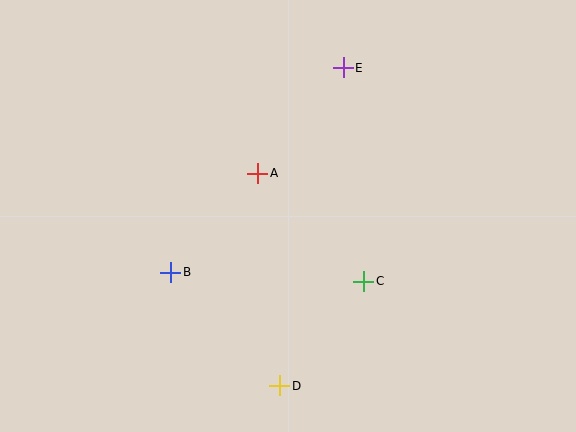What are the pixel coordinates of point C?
Point C is at (364, 281).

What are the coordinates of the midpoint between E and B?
The midpoint between E and B is at (257, 170).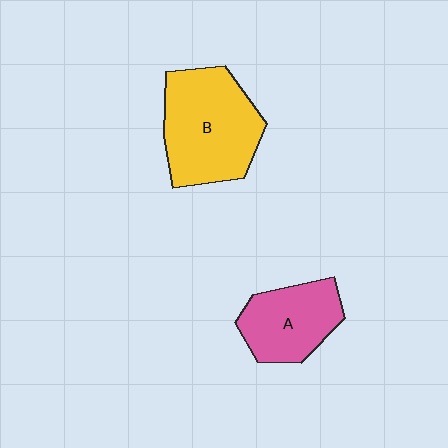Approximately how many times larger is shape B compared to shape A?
Approximately 1.5 times.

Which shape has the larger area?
Shape B (yellow).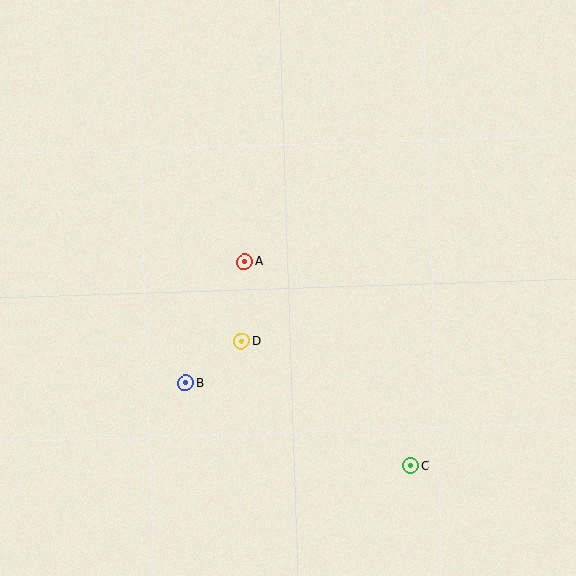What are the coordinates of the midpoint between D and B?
The midpoint between D and B is at (214, 362).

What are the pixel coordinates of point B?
Point B is at (186, 383).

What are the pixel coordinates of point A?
Point A is at (245, 262).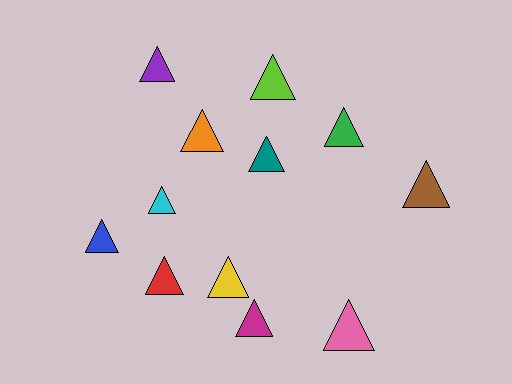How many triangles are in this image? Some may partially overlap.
There are 12 triangles.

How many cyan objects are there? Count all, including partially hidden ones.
There is 1 cyan object.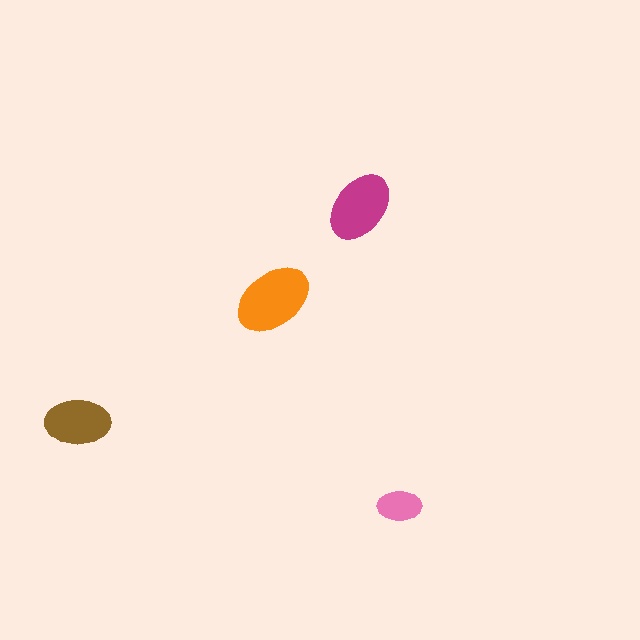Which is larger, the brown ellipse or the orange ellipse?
The orange one.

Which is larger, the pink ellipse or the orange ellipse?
The orange one.